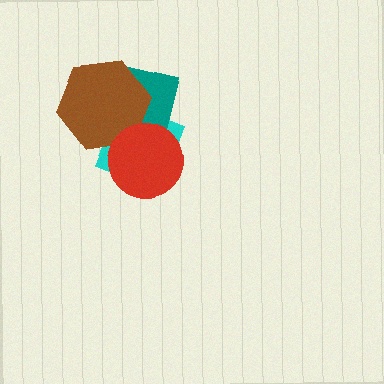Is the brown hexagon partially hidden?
Yes, it is partially covered by another shape.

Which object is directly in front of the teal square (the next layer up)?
The brown hexagon is directly in front of the teal square.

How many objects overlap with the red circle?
3 objects overlap with the red circle.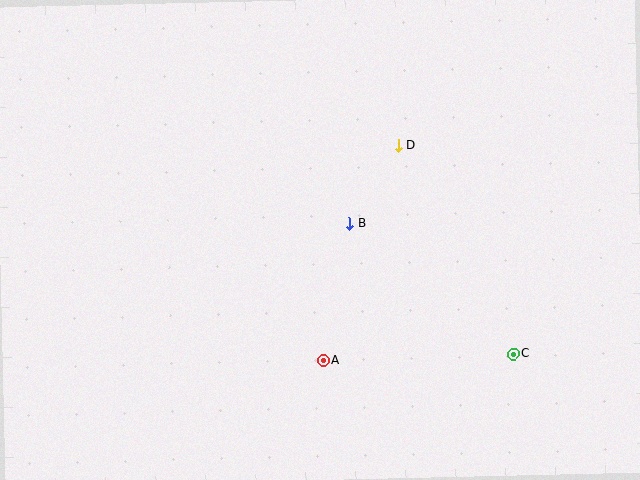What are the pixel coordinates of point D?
Point D is at (398, 145).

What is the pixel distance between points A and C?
The distance between A and C is 190 pixels.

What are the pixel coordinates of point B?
Point B is at (349, 223).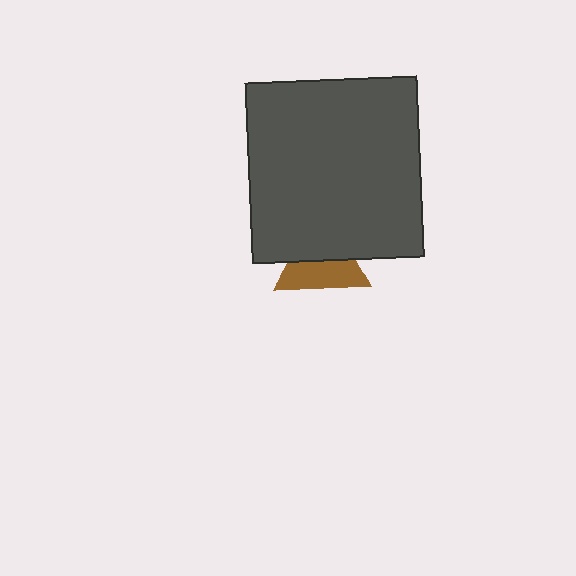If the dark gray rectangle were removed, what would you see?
You would see the complete brown triangle.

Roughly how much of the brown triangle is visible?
About half of it is visible (roughly 51%).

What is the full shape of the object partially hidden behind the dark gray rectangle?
The partially hidden object is a brown triangle.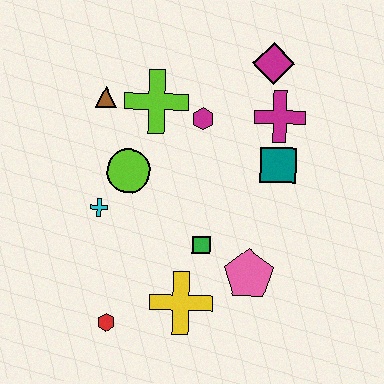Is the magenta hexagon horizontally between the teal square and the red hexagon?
Yes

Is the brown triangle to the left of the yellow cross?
Yes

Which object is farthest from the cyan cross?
The magenta diamond is farthest from the cyan cross.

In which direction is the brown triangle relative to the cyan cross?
The brown triangle is above the cyan cross.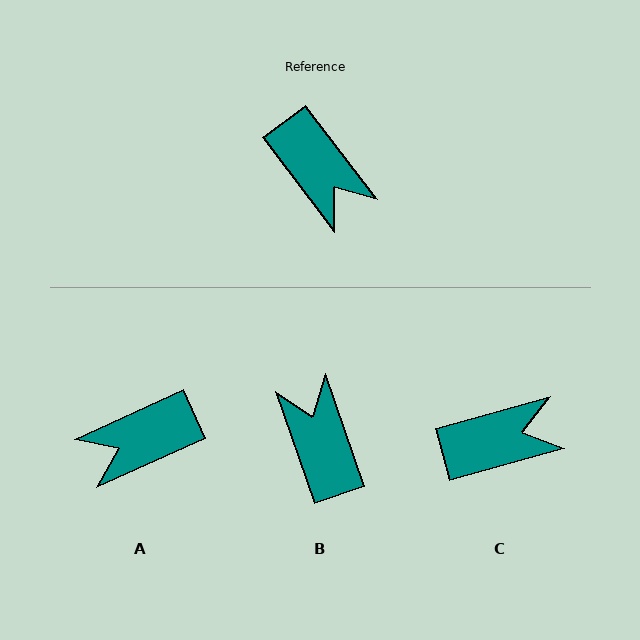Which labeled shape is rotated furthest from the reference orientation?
B, about 162 degrees away.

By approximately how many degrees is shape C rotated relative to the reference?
Approximately 68 degrees counter-clockwise.